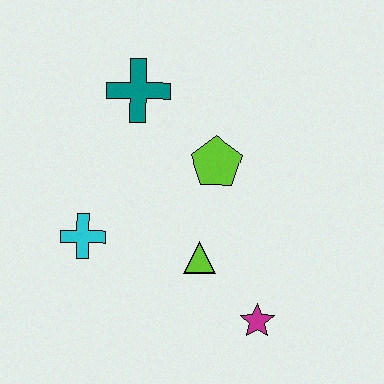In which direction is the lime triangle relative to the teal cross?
The lime triangle is below the teal cross.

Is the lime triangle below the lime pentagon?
Yes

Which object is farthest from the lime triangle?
The teal cross is farthest from the lime triangle.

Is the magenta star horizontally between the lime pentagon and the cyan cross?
No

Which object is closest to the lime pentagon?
The lime triangle is closest to the lime pentagon.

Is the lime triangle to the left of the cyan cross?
No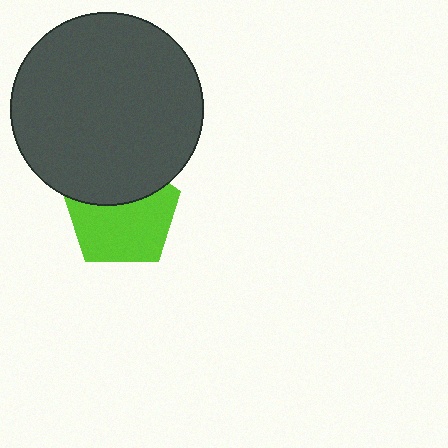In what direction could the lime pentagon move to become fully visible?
The lime pentagon could move down. That would shift it out from behind the dark gray circle entirely.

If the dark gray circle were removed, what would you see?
You would see the complete lime pentagon.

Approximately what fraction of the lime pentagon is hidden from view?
Roughly 37% of the lime pentagon is hidden behind the dark gray circle.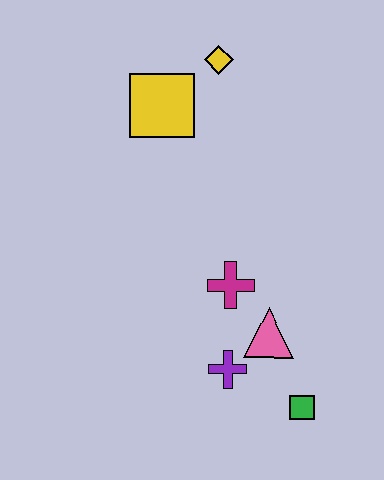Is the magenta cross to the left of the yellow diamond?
No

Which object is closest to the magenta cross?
The pink triangle is closest to the magenta cross.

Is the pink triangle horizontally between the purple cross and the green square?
Yes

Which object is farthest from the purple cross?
The yellow diamond is farthest from the purple cross.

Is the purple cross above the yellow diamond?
No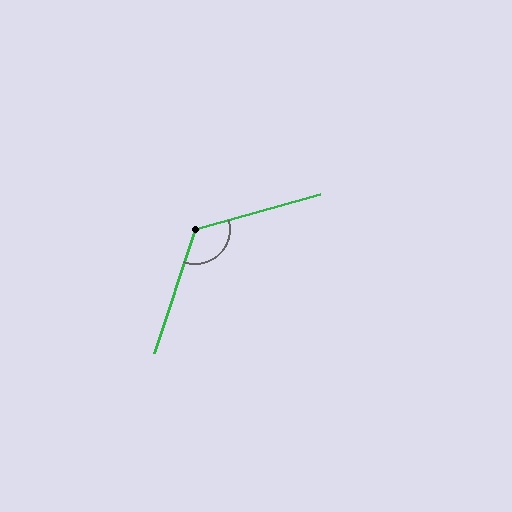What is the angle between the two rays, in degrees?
Approximately 124 degrees.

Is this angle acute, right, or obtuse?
It is obtuse.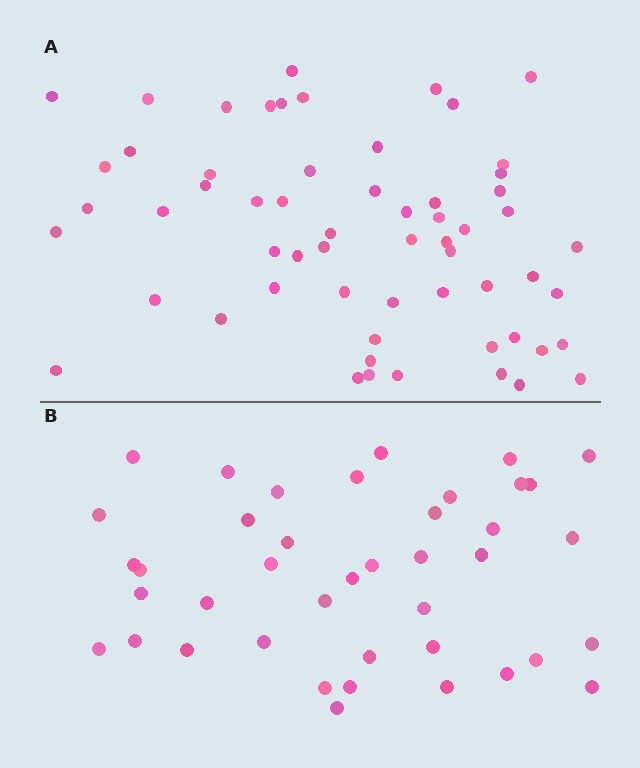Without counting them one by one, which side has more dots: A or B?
Region A (the top region) has more dots.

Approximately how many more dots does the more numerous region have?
Region A has approximately 20 more dots than region B.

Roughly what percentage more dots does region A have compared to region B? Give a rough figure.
About 45% more.